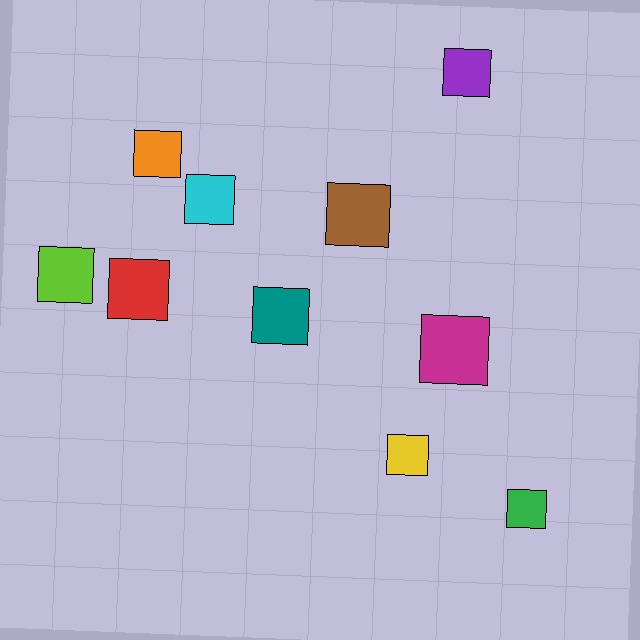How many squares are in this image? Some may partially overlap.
There are 10 squares.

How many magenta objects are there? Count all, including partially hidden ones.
There is 1 magenta object.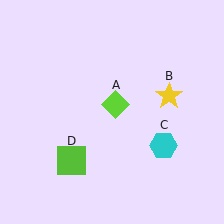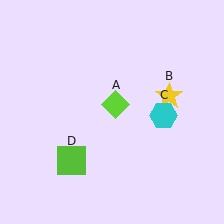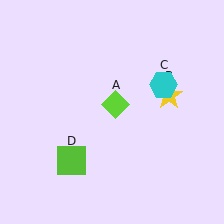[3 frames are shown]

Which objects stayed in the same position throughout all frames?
Lime diamond (object A) and yellow star (object B) and lime square (object D) remained stationary.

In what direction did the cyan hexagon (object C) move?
The cyan hexagon (object C) moved up.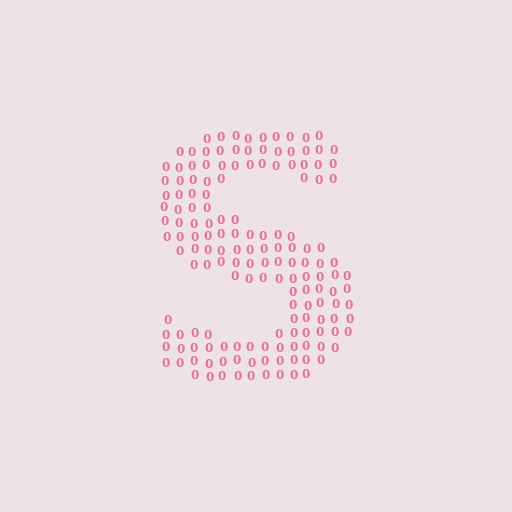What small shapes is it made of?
It is made of small digit 0's.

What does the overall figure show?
The overall figure shows the letter S.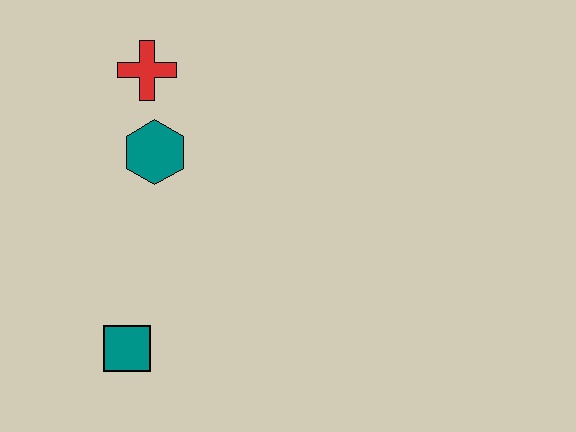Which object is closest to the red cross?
The teal hexagon is closest to the red cross.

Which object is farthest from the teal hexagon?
The teal square is farthest from the teal hexagon.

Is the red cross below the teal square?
No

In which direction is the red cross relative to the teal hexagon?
The red cross is above the teal hexagon.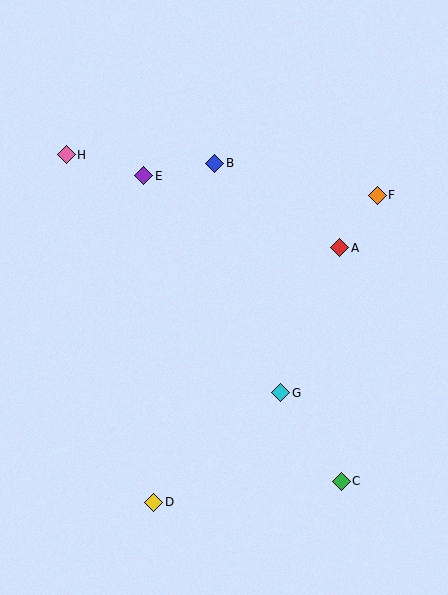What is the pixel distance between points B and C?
The distance between B and C is 342 pixels.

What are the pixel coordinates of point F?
Point F is at (377, 195).